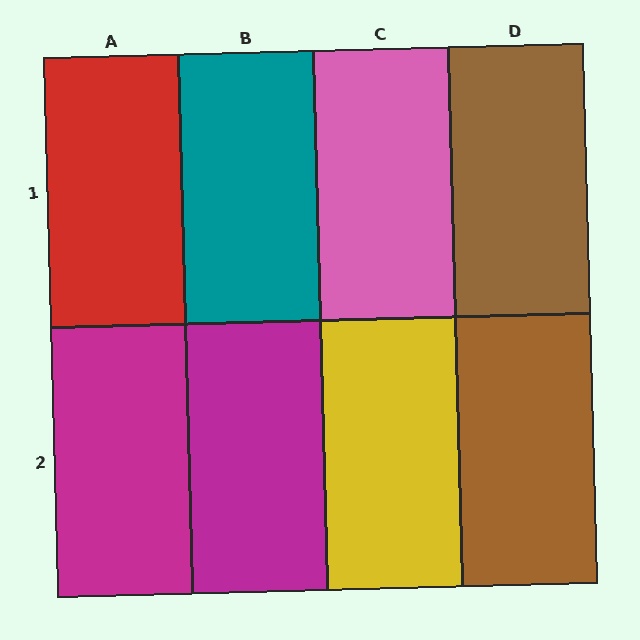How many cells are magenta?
2 cells are magenta.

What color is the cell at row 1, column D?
Brown.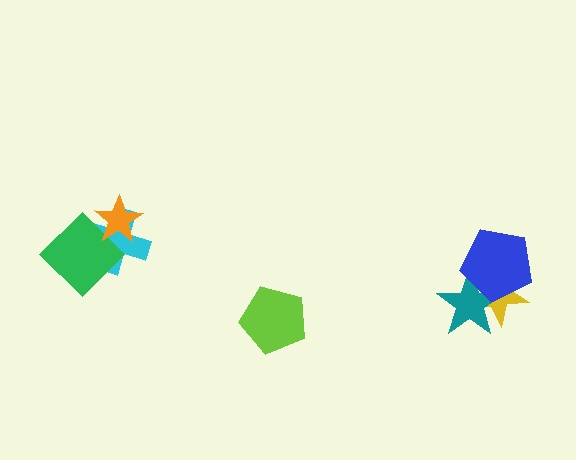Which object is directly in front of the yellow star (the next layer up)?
The teal star is directly in front of the yellow star.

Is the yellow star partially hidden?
Yes, it is partially covered by another shape.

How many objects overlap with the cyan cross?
2 objects overlap with the cyan cross.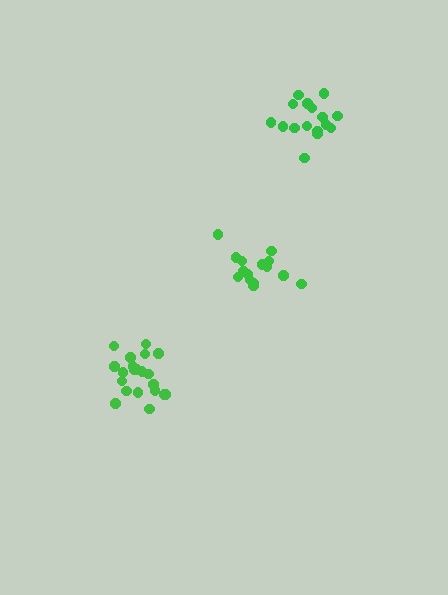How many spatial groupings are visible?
There are 3 spatial groupings.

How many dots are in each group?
Group 1: 16 dots, Group 2: 15 dots, Group 3: 21 dots (52 total).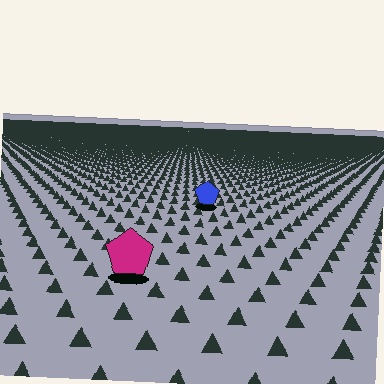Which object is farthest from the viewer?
The blue pentagon is farthest from the viewer. It appears smaller and the ground texture around it is denser.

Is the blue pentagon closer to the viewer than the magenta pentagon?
No. The magenta pentagon is closer — you can tell from the texture gradient: the ground texture is coarser near it.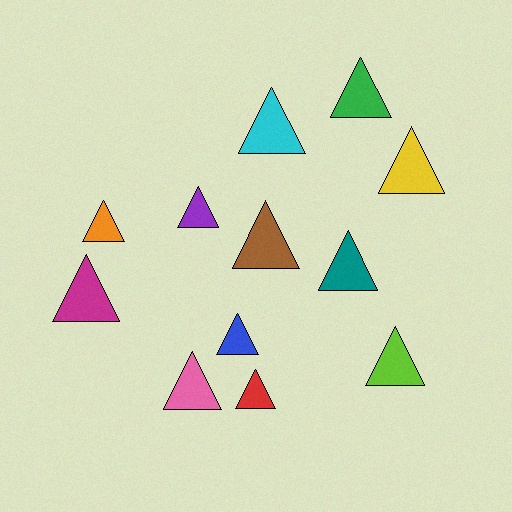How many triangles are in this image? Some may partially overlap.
There are 12 triangles.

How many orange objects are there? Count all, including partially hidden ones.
There is 1 orange object.